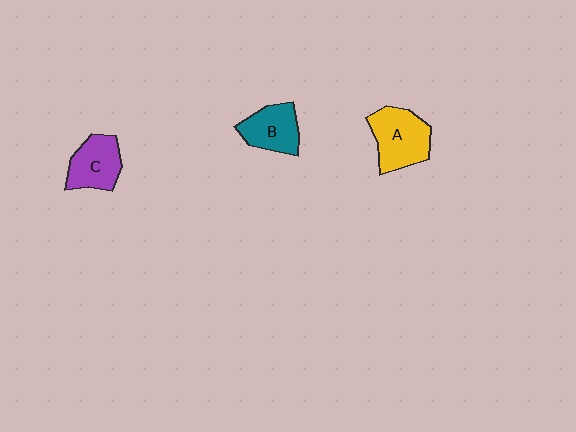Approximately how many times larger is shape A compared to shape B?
Approximately 1.3 times.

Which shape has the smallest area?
Shape B (teal).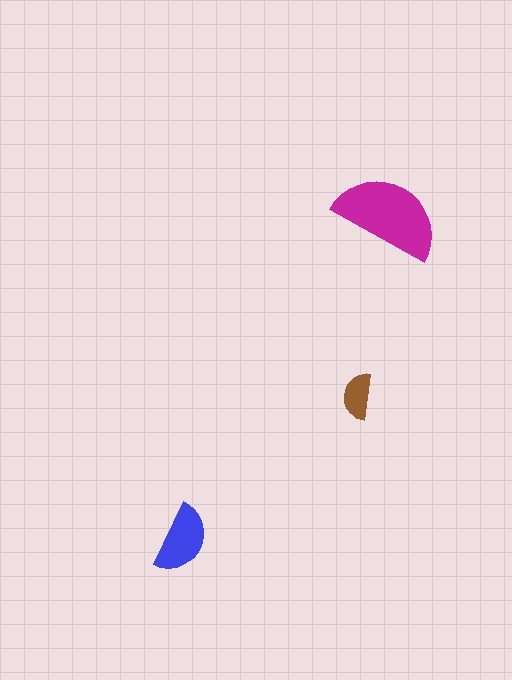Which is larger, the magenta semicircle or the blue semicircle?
The magenta one.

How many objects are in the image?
There are 3 objects in the image.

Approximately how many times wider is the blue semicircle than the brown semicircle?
About 1.5 times wider.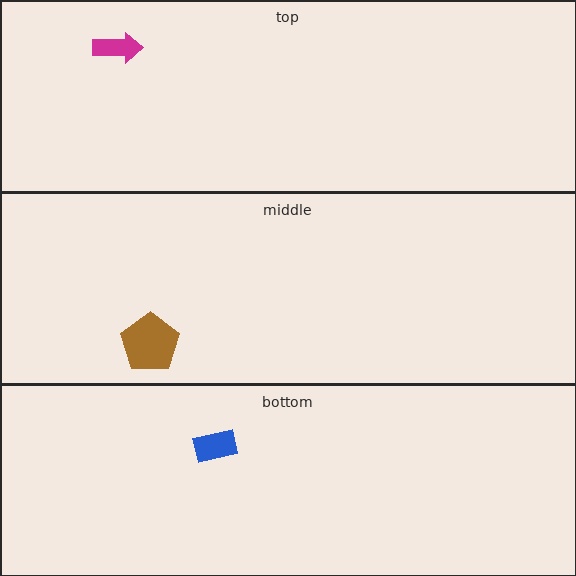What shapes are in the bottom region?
The blue rectangle.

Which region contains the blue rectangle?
The bottom region.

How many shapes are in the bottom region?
1.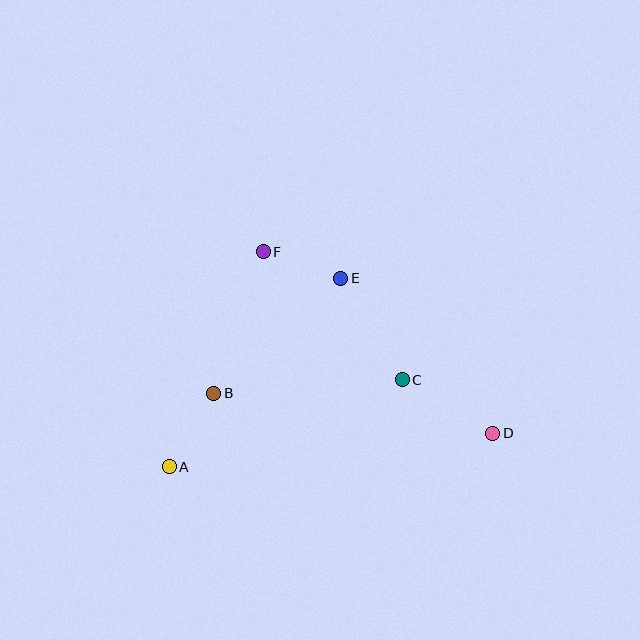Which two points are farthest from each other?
Points A and D are farthest from each other.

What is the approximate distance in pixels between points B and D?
The distance between B and D is approximately 282 pixels.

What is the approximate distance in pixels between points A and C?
The distance between A and C is approximately 249 pixels.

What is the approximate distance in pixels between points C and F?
The distance between C and F is approximately 189 pixels.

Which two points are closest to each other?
Points E and F are closest to each other.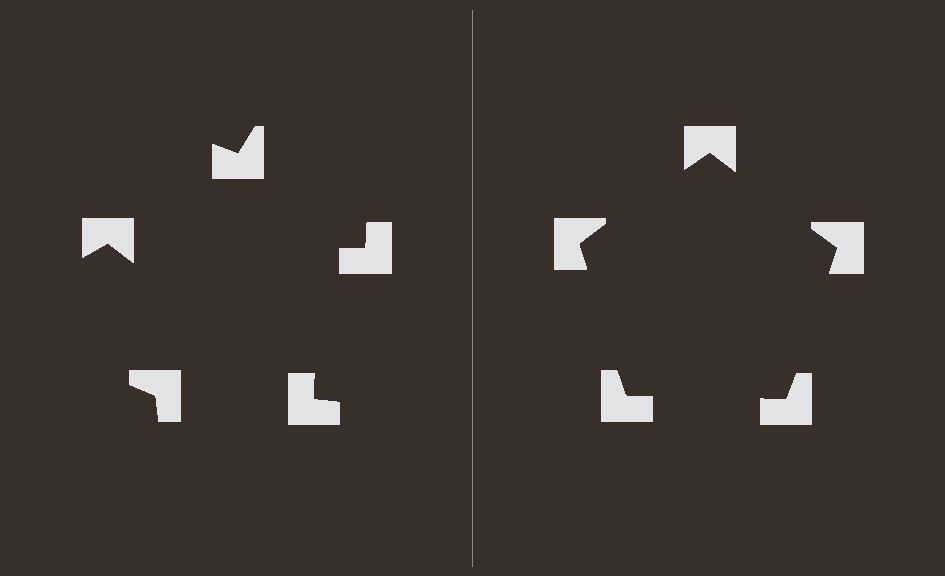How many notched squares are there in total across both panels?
10 — 5 on each side.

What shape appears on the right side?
An illusory pentagon.